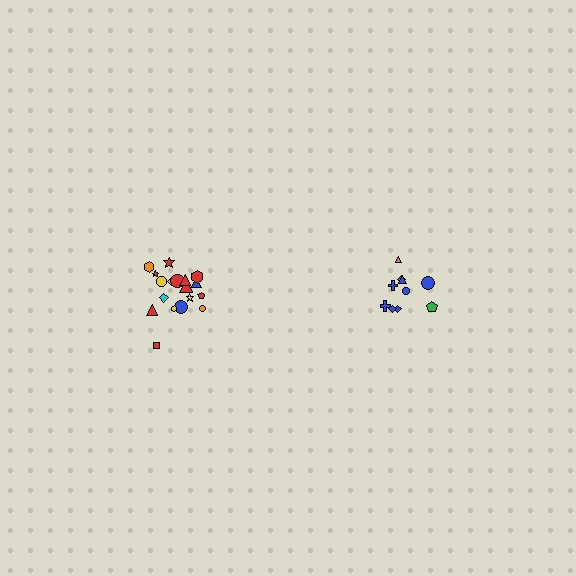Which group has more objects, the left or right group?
The left group.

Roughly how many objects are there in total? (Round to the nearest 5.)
Roughly 30 objects in total.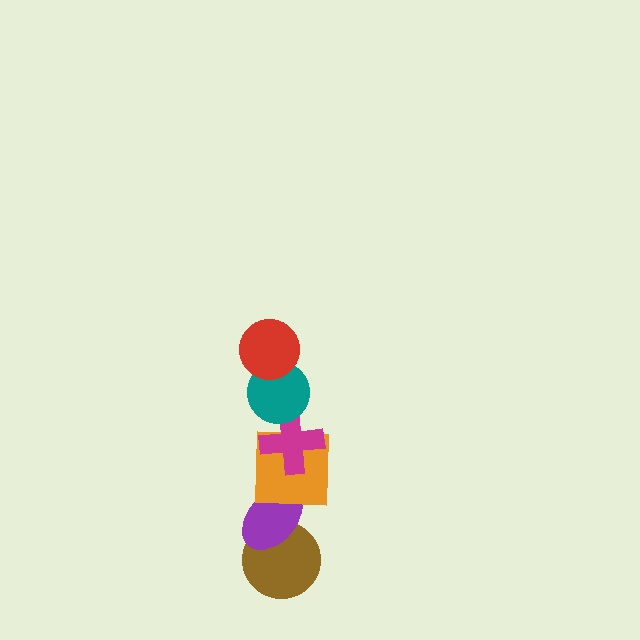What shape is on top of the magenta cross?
The teal circle is on top of the magenta cross.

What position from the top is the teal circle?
The teal circle is 2nd from the top.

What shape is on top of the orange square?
The magenta cross is on top of the orange square.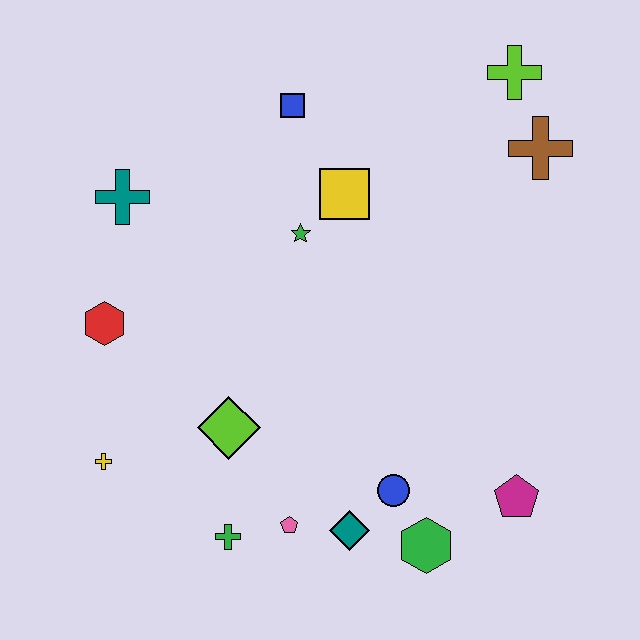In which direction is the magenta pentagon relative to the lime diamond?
The magenta pentagon is to the right of the lime diamond.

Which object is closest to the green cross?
The pink pentagon is closest to the green cross.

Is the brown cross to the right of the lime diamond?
Yes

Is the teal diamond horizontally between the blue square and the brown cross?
Yes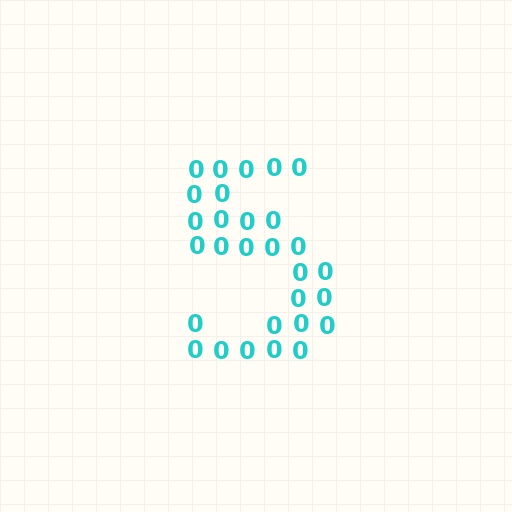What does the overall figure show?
The overall figure shows the digit 5.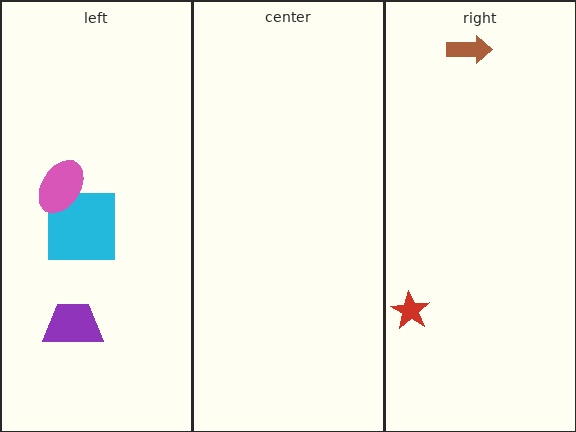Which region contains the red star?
The right region.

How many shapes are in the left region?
3.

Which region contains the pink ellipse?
The left region.